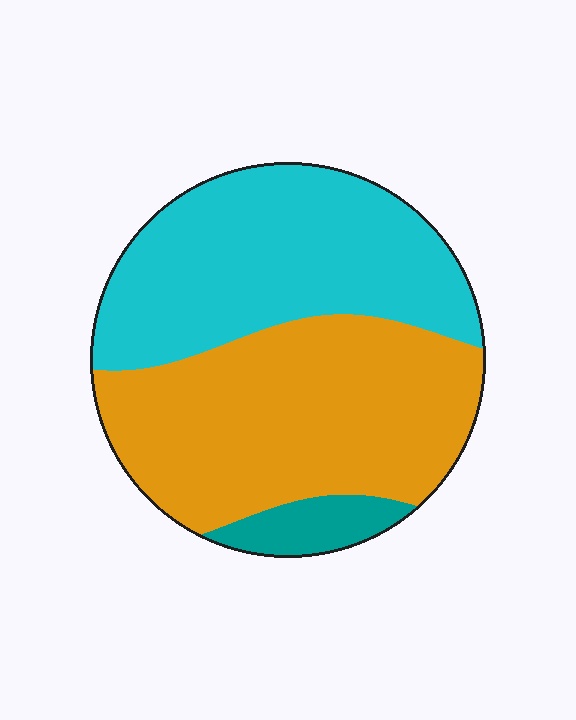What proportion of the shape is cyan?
Cyan takes up about two fifths (2/5) of the shape.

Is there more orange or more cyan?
Orange.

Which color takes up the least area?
Teal, at roughly 5%.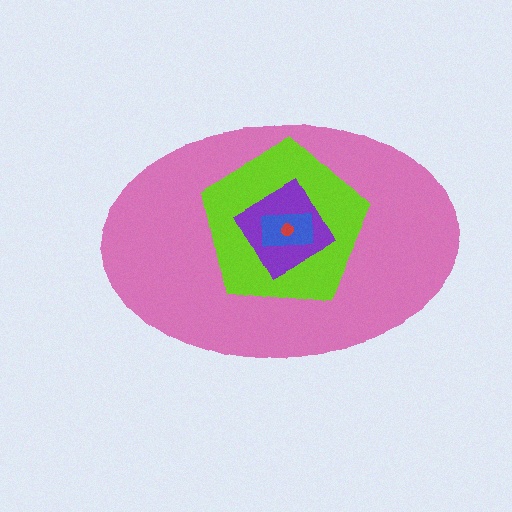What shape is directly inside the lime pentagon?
The purple square.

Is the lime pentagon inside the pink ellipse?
Yes.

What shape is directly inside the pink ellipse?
The lime pentagon.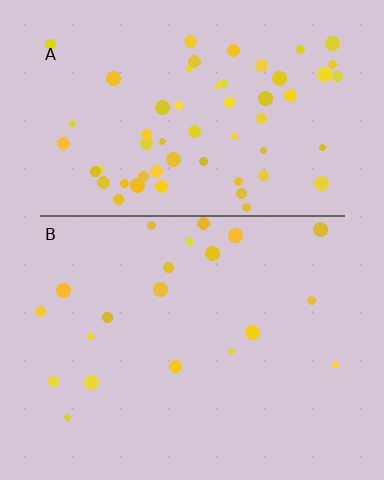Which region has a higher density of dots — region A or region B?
A (the top).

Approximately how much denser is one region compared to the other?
Approximately 3.0× — region A over region B.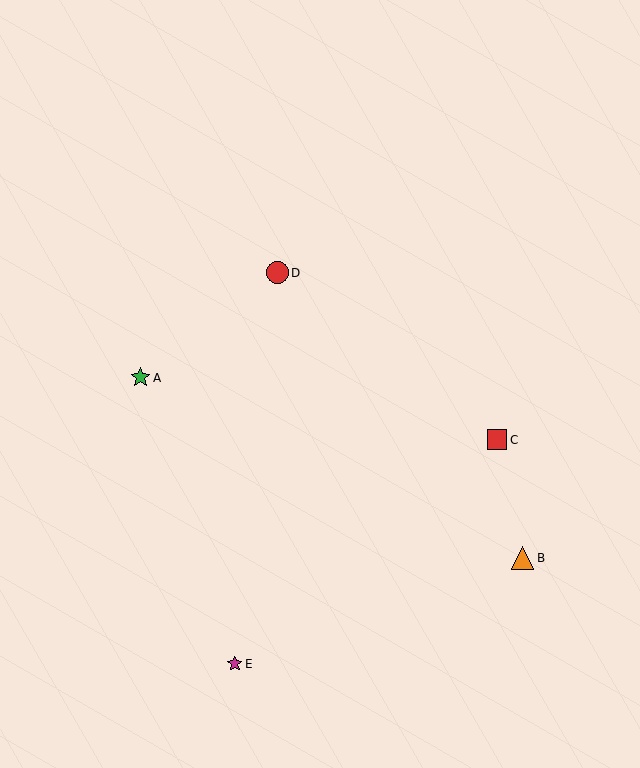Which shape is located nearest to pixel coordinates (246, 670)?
The magenta star (labeled E) at (235, 664) is nearest to that location.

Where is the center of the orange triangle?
The center of the orange triangle is at (522, 558).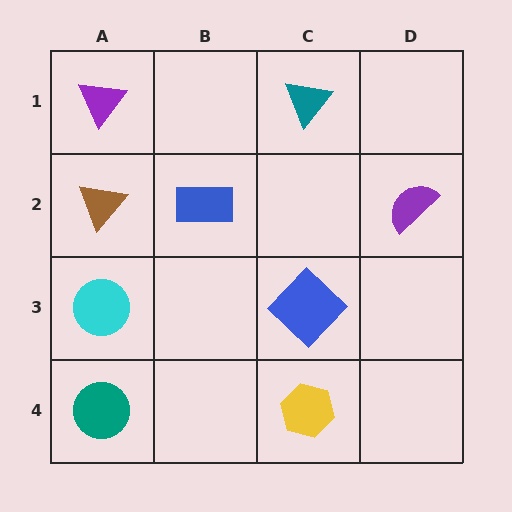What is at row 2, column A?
A brown triangle.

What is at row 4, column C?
A yellow hexagon.